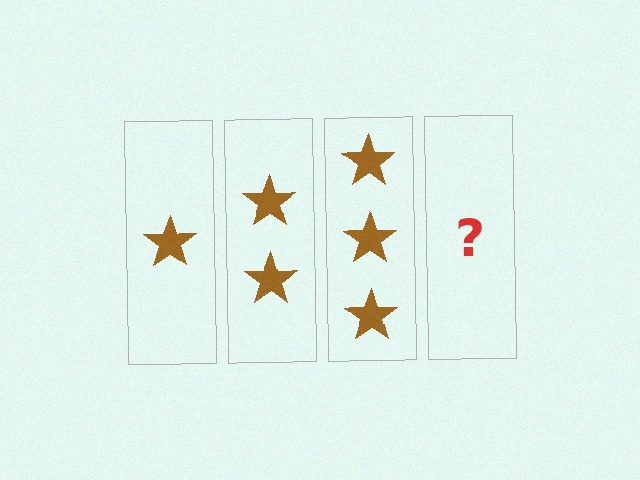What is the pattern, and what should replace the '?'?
The pattern is that each step adds one more star. The '?' should be 4 stars.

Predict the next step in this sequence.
The next step is 4 stars.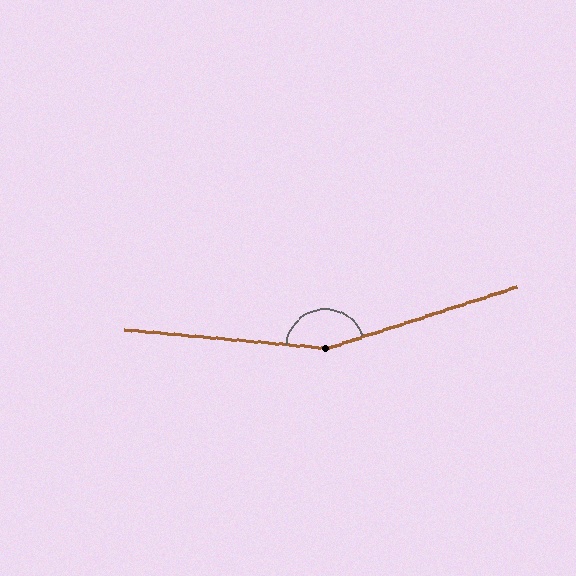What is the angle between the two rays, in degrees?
Approximately 157 degrees.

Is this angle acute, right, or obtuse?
It is obtuse.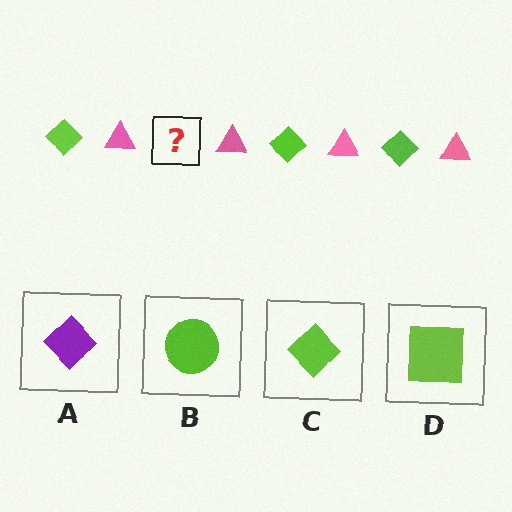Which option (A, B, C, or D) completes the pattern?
C.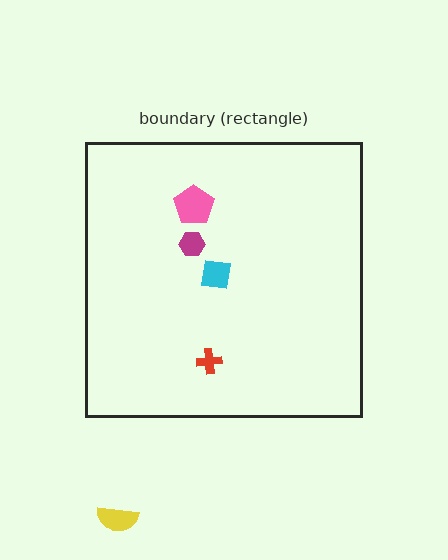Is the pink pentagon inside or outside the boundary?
Inside.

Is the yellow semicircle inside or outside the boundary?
Outside.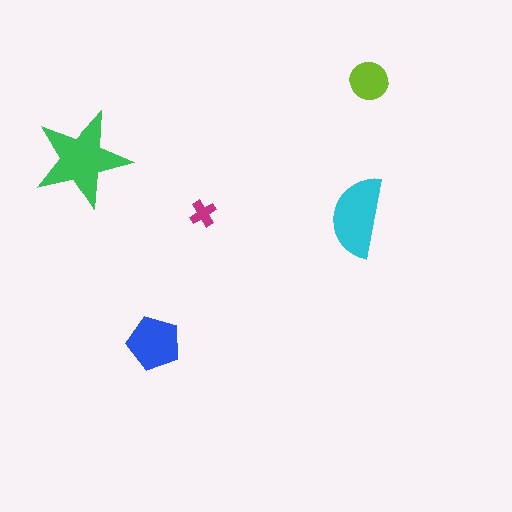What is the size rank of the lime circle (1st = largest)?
4th.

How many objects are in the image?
There are 5 objects in the image.